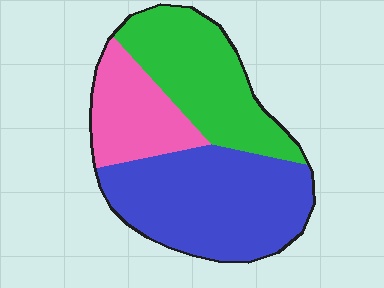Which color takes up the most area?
Blue, at roughly 45%.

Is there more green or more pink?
Green.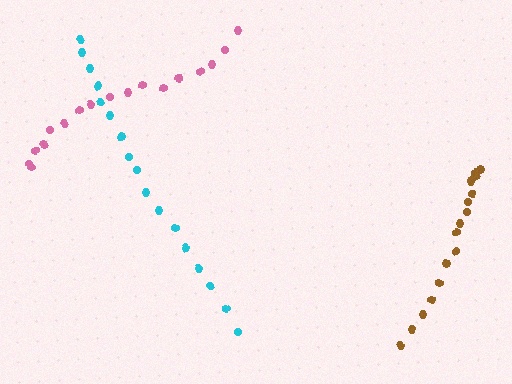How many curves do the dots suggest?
There are 3 distinct paths.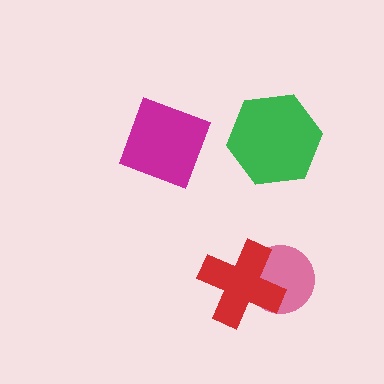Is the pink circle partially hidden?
Yes, it is partially covered by another shape.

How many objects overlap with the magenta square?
0 objects overlap with the magenta square.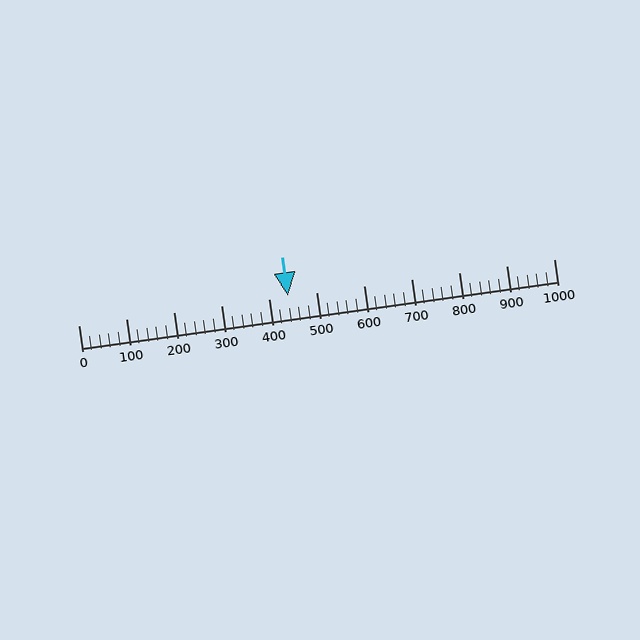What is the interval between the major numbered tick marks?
The major tick marks are spaced 100 units apart.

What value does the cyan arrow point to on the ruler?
The cyan arrow points to approximately 440.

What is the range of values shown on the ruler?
The ruler shows values from 0 to 1000.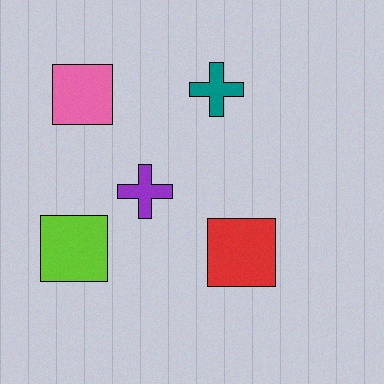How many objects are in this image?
There are 5 objects.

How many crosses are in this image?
There are 2 crosses.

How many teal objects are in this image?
There is 1 teal object.